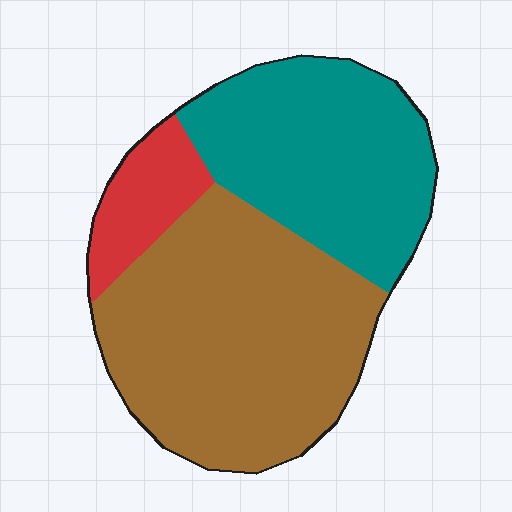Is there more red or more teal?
Teal.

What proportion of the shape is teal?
Teal takes up about three eighths (3/8) of the shape.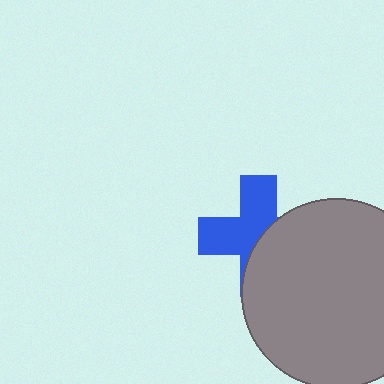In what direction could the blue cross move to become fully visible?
The blue cross could move left. That would shift it out from behind the gray circle entirely.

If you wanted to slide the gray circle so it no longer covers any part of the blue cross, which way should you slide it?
Slide it right — that is the most direct way to separate the two shapes.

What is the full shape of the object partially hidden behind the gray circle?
The partially hidden object is a blue cross.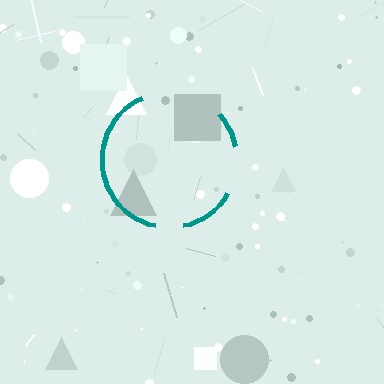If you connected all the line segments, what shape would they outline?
They would outline a circle.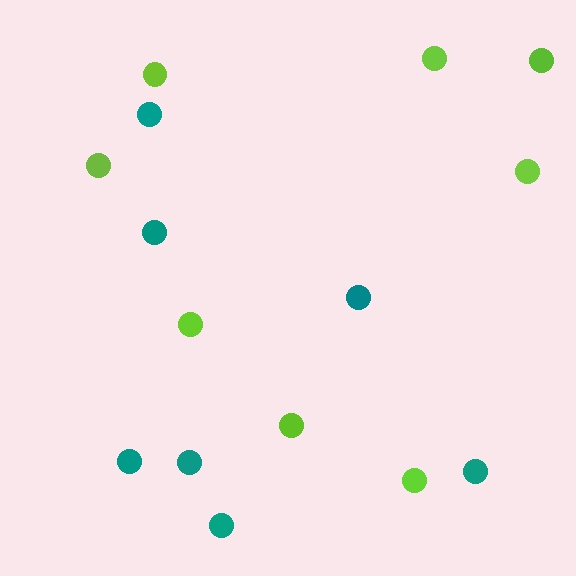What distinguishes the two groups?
There are 2 groups: one group of teal circles (7) and one group of lime circles (8).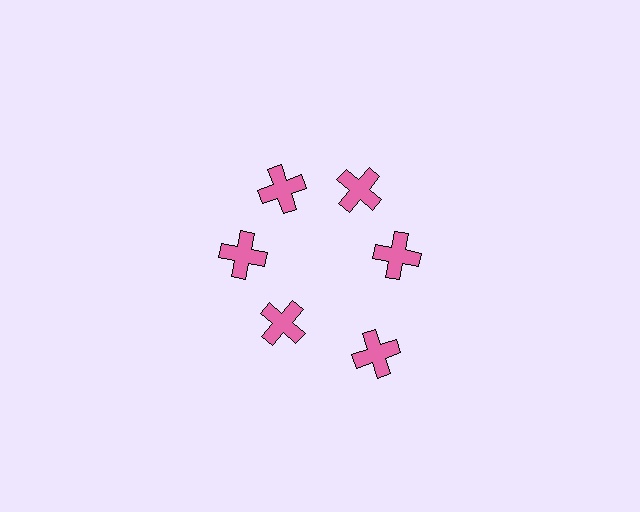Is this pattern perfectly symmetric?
No. The 6 pink crosses are arranged in a ring, but one element near the 5 o'clock position is pushed outward from the center, breaking the 6-fold rotational symmetry.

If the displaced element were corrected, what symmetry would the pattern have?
It would have 6-fold rotational symmetry — the pattern would map onto itself every 60 degrees.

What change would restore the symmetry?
The symmetry would be restored by moving it inward, back onto the ring so that all 6 crosses sit at equal angles and equal distance from the center.